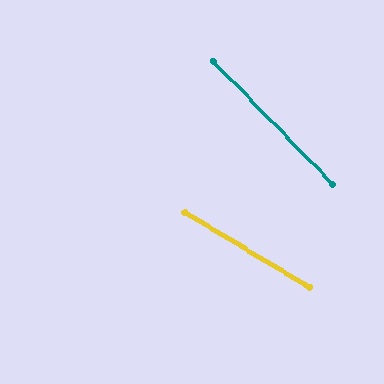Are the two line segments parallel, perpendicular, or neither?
Neither parallel nor perpendicular — they differ by about 15°.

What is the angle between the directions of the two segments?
Approximately 15 degrees.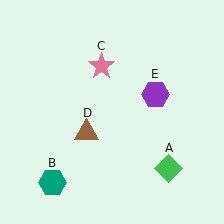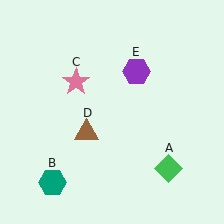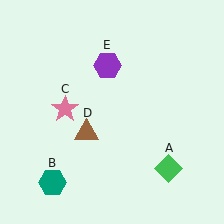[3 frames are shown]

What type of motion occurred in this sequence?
The pink star (object C), purple hexagon (object E) rotated counterclockwise around the center of the scene.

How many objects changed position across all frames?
2 objects changed position: pink star (object C), purple hexagon (object E).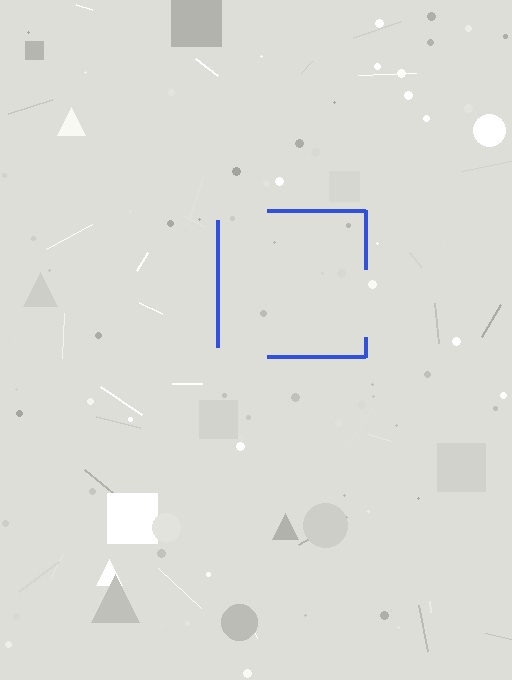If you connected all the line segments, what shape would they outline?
They would outline a square.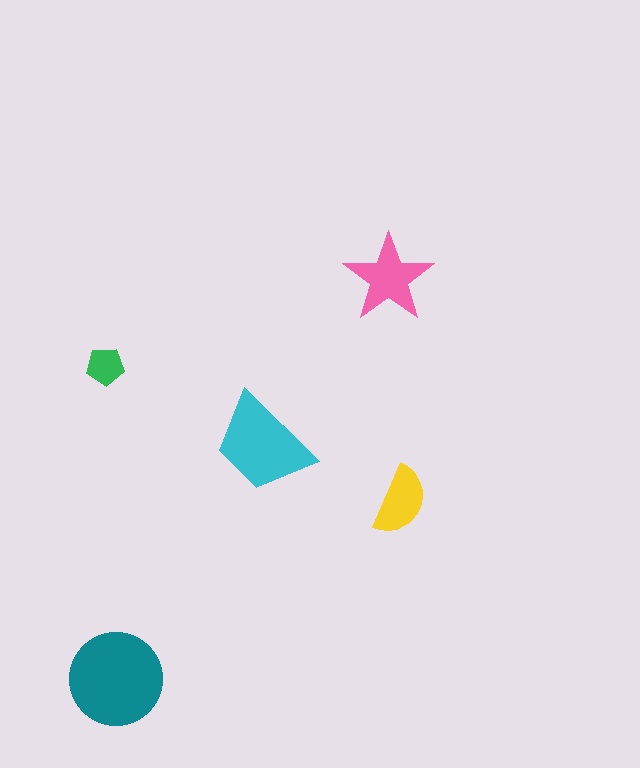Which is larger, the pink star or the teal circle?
The teal circle.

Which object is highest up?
The pink star is topmost.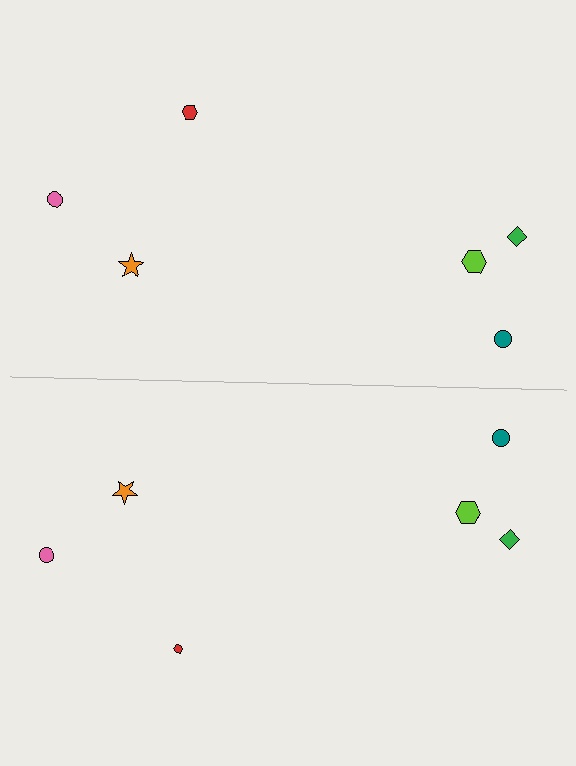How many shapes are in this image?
There are 12 shapes in this image.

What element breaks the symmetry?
The red hexagon on the bottom side has a different size than its mirror counterpart.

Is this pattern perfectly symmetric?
No, the pattern is not perfectly symmetric. The red hexagon on the bottom side has a different size than its mirror counterpart.